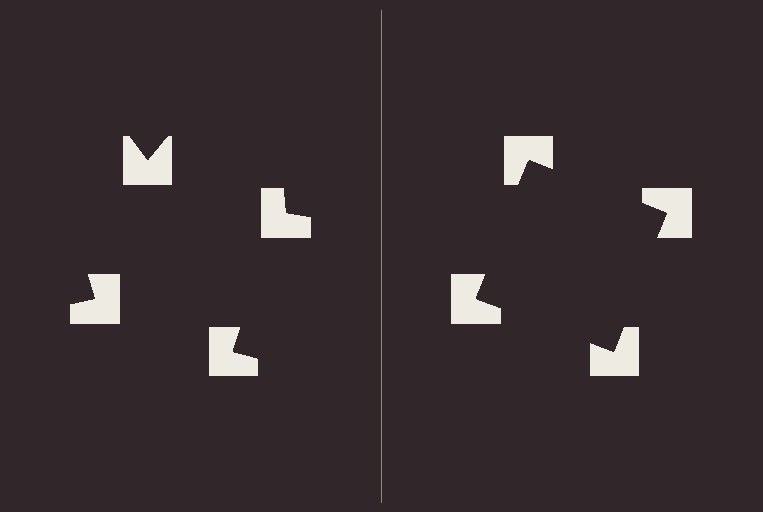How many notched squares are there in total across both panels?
8 — 4 on each side.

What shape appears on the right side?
An illusory square.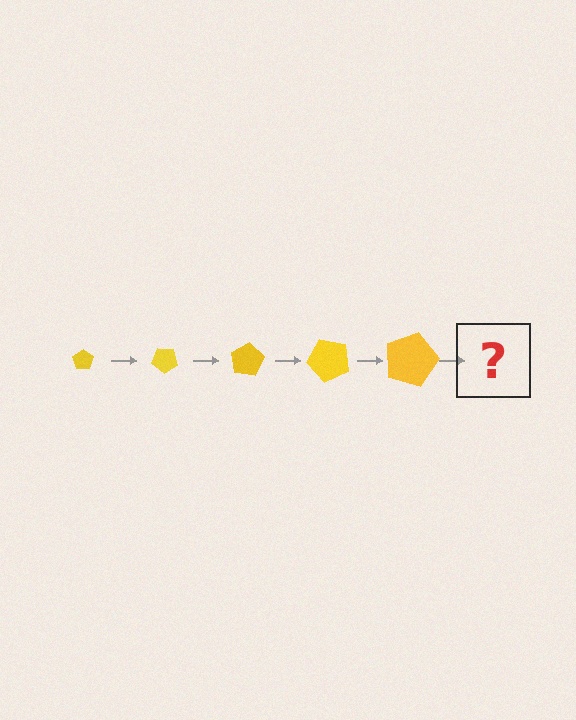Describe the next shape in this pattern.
It should be a pentagon, larger than the previous one and rotated 200 degrees from the start.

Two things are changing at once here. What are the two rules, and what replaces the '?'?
The two rules are that the pentagon grows larger each step and it rotates 40 degrees each step. The '?' should be a pentagon, larger than the previous one and rotated 200 degrees from the start.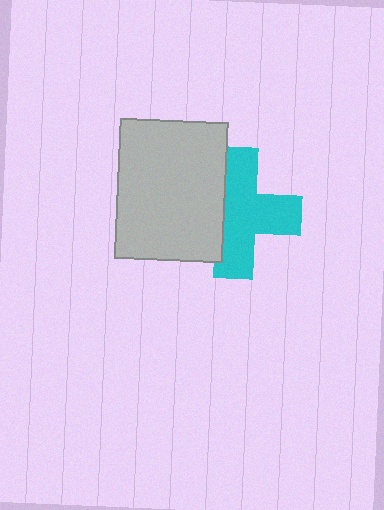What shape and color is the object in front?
The object in front is a light gray rectangle.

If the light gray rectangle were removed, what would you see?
You would see the complete cyan cross.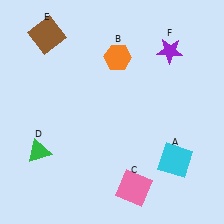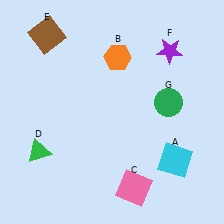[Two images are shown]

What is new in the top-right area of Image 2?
A green circle (G) was added in the top-right area of Image 2.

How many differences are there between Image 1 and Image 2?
There is 1 difference between the two images.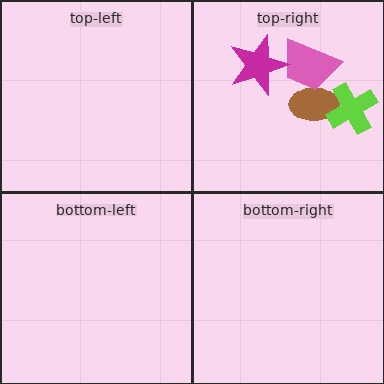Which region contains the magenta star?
The top-right region.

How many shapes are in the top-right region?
4.